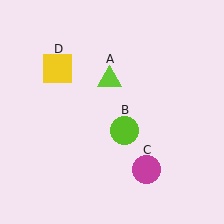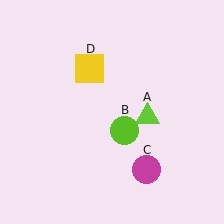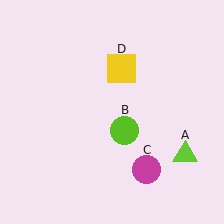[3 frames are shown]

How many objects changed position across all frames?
2 objects changed position: lime triangle (object A), yellow square (object D).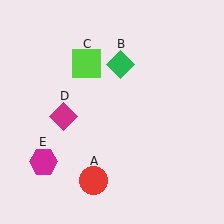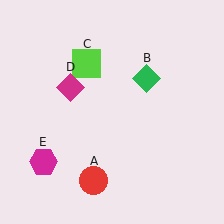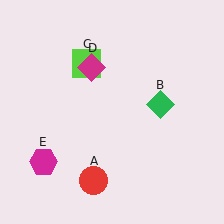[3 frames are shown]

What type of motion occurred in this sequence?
The green diamond (object B), magenta diamond (object D) rotated clockwise around the center of the scene.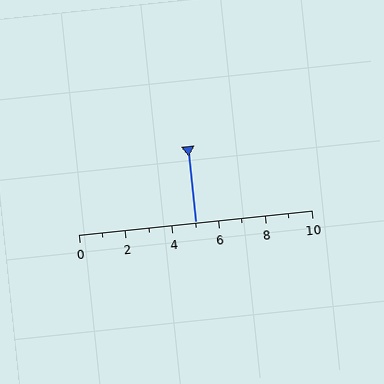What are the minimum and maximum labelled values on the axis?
The axis runs from 0 to 10.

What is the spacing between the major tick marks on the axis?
The major ticks are spaced 2 apart.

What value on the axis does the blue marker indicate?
The marker indicates approximately 5.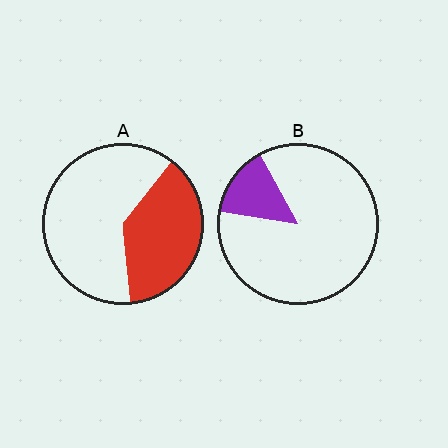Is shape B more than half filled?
No.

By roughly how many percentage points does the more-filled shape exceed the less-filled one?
By roughly 25 percentage points (A over B).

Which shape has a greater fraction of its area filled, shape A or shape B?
Shape A.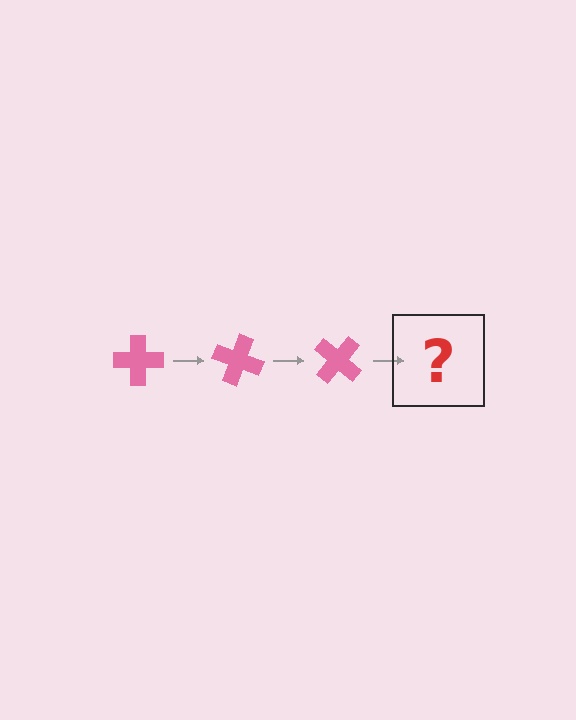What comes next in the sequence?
The next element should be a pink cross rotated 60 degrees.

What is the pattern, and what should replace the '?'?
The pattern is that the cross rotates 20 degrees each step. The '?' should be a pink cross rotated 60 degrees.